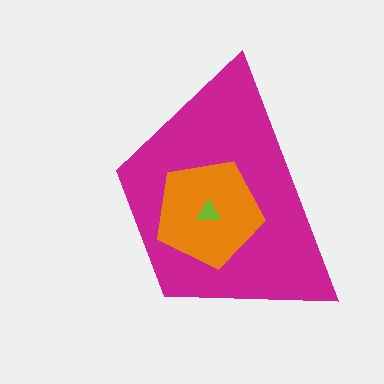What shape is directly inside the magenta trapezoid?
The orange pentagon.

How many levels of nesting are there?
3.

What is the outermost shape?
The magenta trapezoid.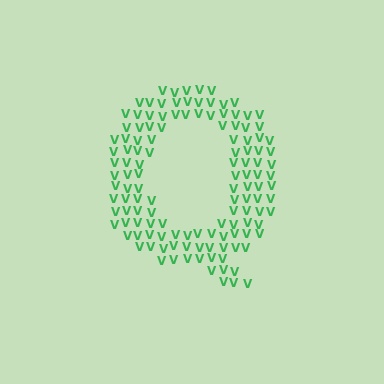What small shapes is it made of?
It is made of small letter V's.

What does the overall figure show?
The overall figure shows the letter Q.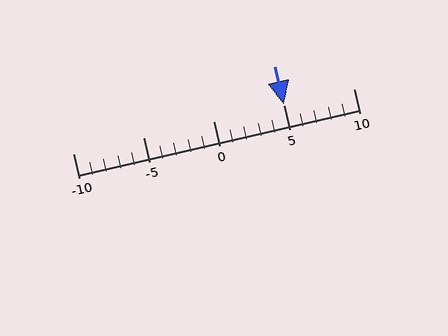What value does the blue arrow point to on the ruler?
The blue arrow points to approximately 5.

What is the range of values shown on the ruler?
The ruler shows values from -10 to 10.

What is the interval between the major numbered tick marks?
The major tick marks are spaced 5 units apart.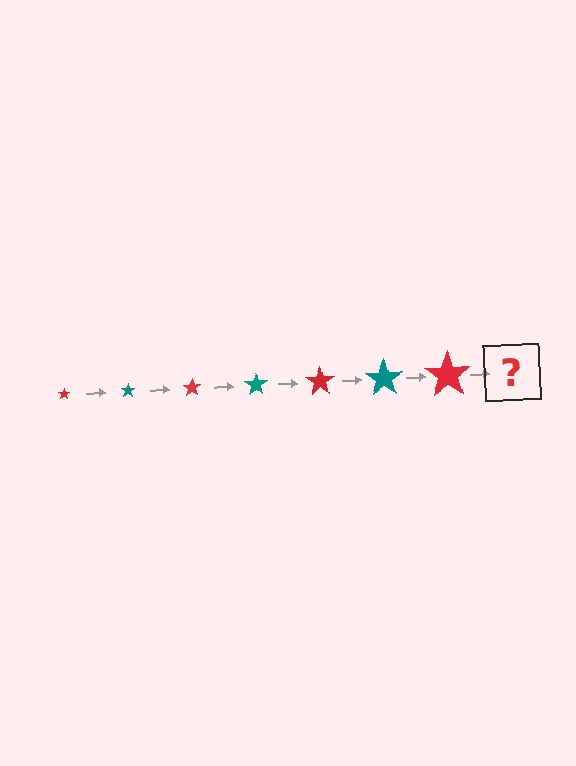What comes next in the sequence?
The next element should be a teal star, larger than the previous one.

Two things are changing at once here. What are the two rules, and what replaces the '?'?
The two rules are that the star grows larger each step and the color cycles through red and teal. The '?' should be a teal star, larger than the previous one.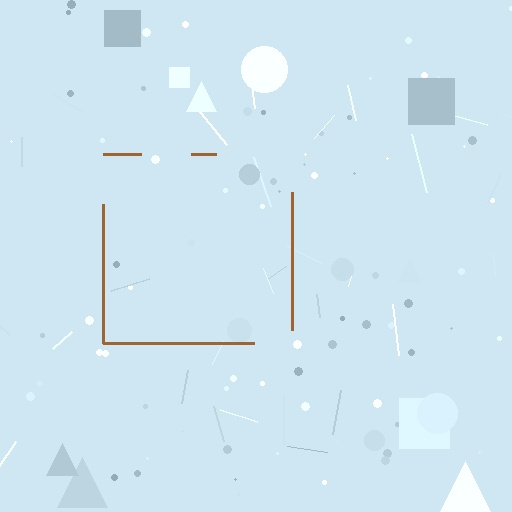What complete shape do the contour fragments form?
The contour fragments form a square.